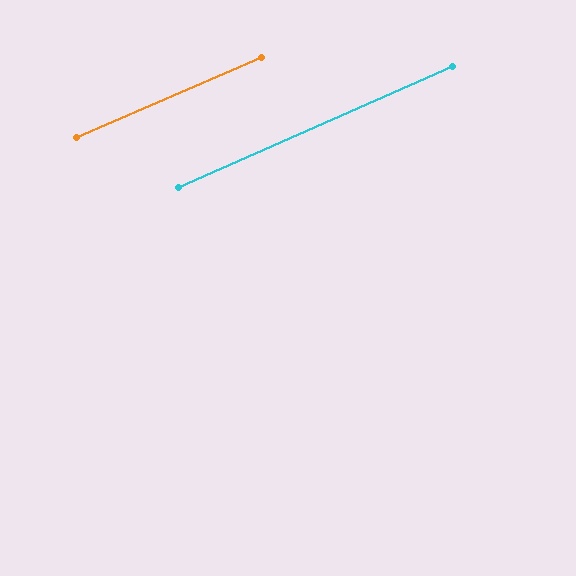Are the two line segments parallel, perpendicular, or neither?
Parallel — their directions differ by only 0.7°.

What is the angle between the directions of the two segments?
Approximately 1 degree.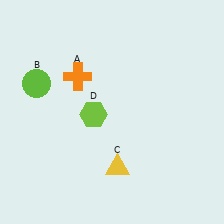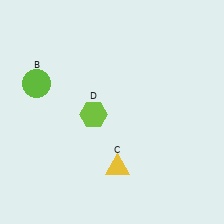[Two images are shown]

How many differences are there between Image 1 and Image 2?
There is 1 difference between the two images.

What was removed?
The orange cross (A) was removed in Image 2.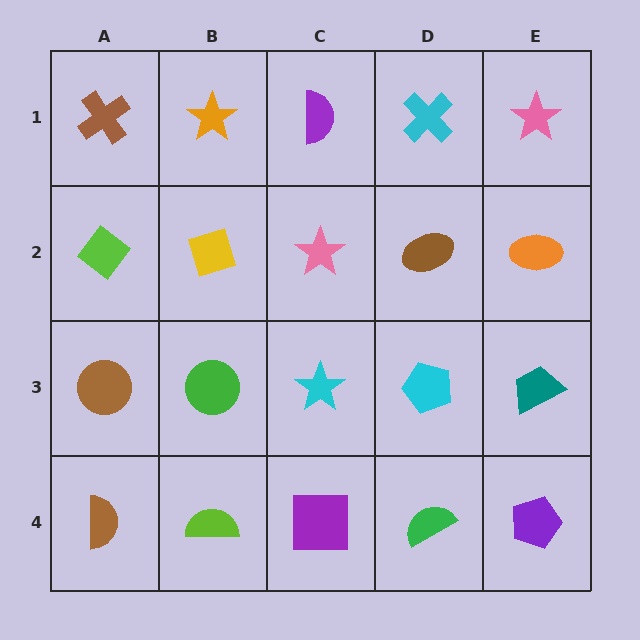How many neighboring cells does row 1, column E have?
2.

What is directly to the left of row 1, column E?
A cyan cross.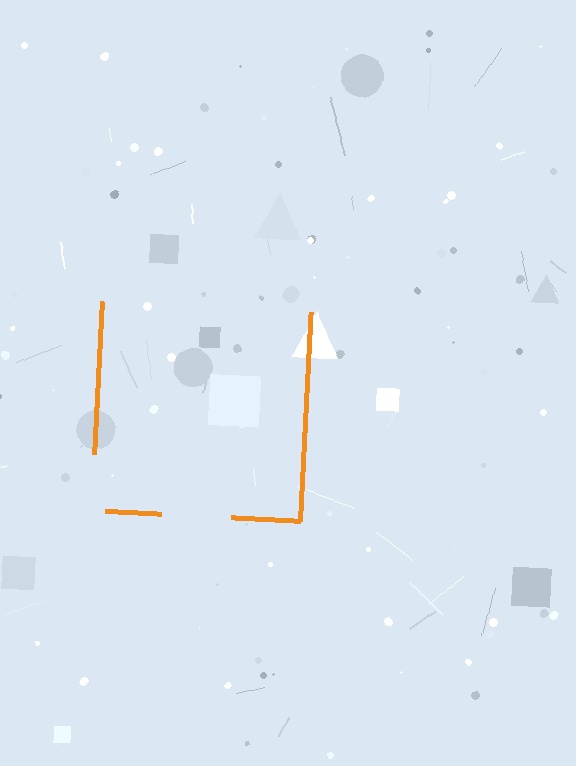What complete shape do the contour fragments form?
The contour fragments form a square.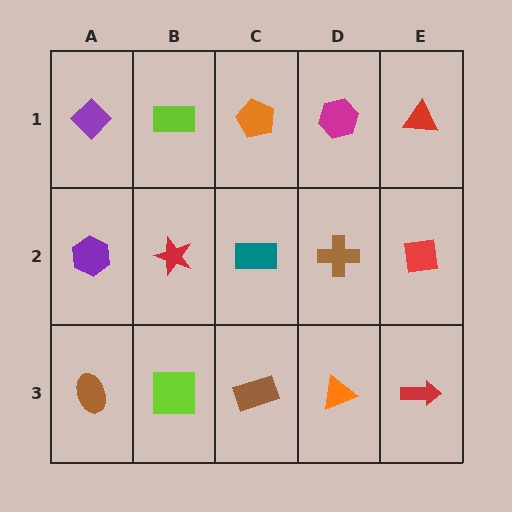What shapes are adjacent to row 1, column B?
A red star (row 2, column B), a purple diamond (row 1, column A), an orange pentagon (row 1, column C).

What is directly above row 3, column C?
A teal rectangle.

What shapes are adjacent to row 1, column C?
A teal rectangle (row 2, column C), a lime rectangle (row 1, column B), a magenta hexagon (row 1, column D).